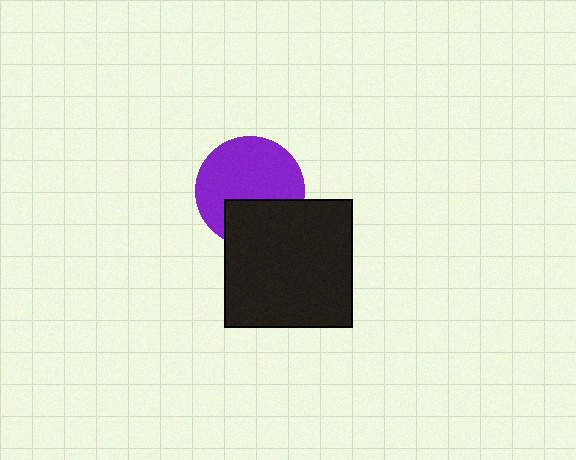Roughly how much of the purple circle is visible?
Most of it is visible (roughly 68%).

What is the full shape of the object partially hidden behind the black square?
The partially hidden object is a purple circle.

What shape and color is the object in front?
The object in front is a black square.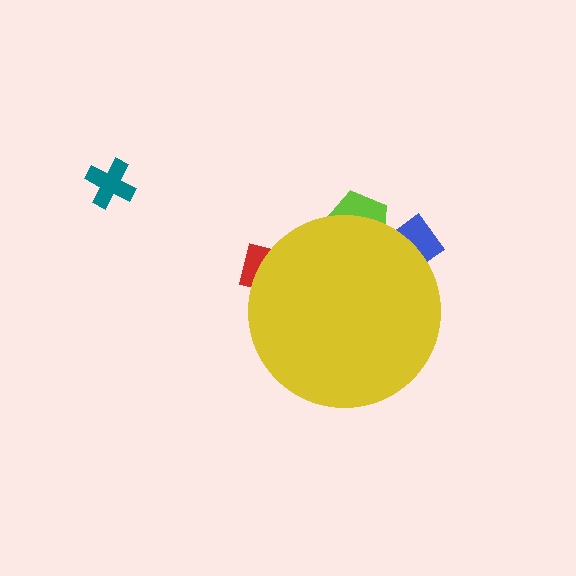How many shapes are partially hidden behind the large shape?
3 shapes are partially hidden.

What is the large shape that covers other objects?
A yellow circle.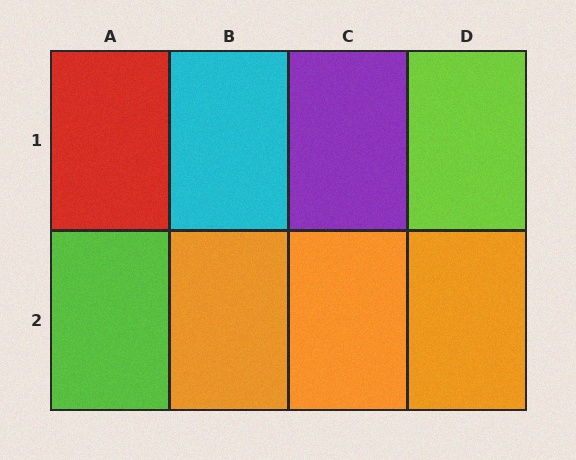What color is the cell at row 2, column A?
Lime.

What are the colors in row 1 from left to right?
Red, cyan, purple, lime.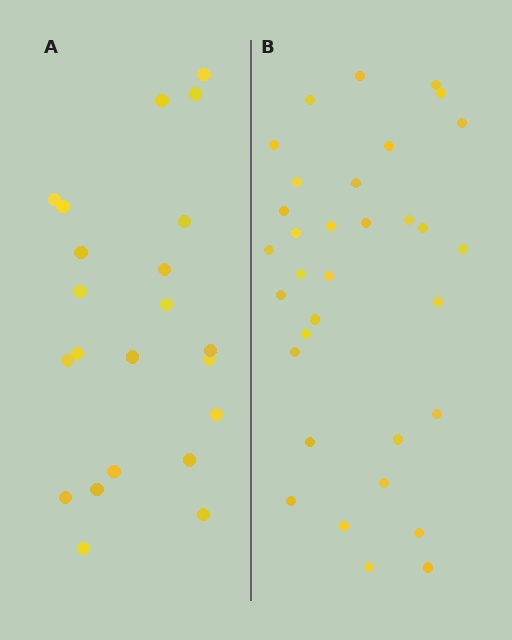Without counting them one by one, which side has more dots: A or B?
Region B (the right region) has more dots.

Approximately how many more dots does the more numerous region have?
Region B has roughly 12 or so more dots than region A.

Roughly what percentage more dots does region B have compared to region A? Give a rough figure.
About 50% more.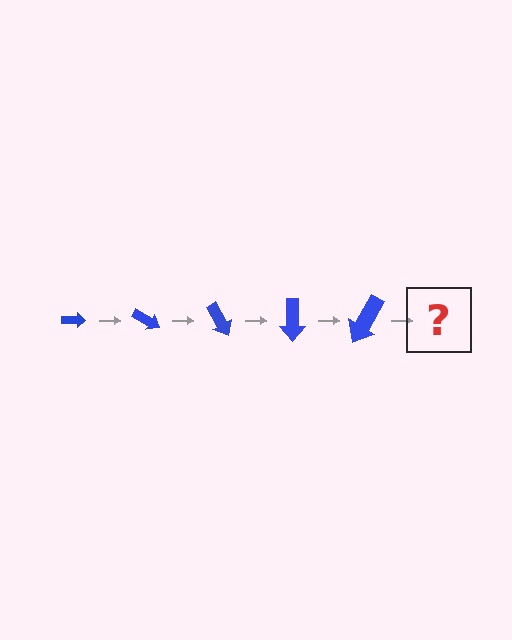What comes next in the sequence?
The next element should be an arrow, larger than the previous one and rotated 150 degrees from the start.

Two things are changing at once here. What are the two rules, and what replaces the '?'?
The two rules are that the arrow grows larger each step and it rotates 30 degrees each step. The '?' should be an arrow, larger than the previous one and rotated 150 degrees from the start.